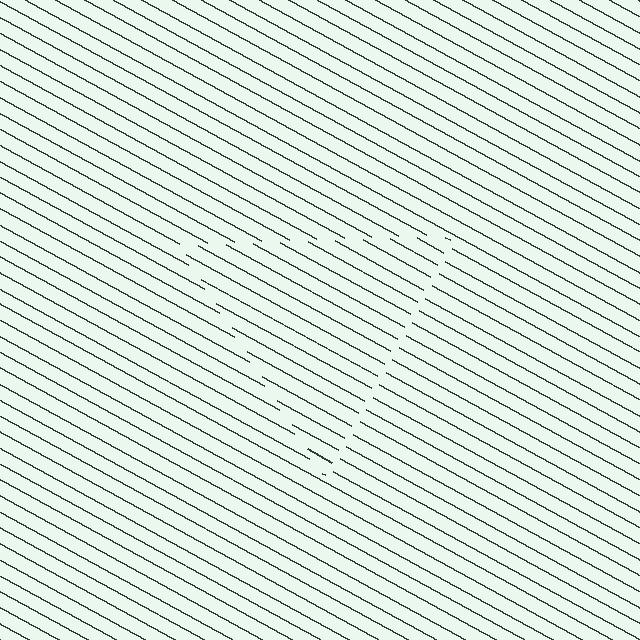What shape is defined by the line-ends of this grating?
An illusory triangle. The interior of the shape contains the same grating, shifted by half a period — the contour is defined by the phase discontinuity where line-ends from the inner and outer gratings abut.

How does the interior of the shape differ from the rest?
The interior of the shape contains the same grating, shifted by half a period — the contour is defined by the phase discontinuity where line-ends from the inner and outer gratings abut.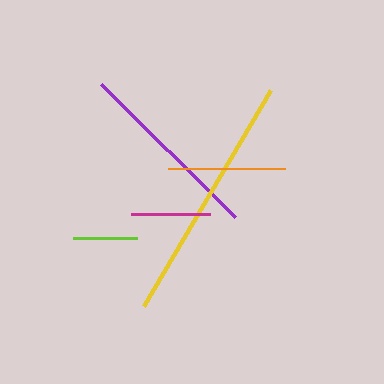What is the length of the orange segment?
The orange segment is approximately 116 pixels long.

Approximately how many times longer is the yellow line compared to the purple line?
The yellow line is approximately 1.3 times the length of the purple line.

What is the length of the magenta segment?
The magenta segment is approximately 79 pixels long.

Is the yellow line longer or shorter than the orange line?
The yellow line is longer than the orange line.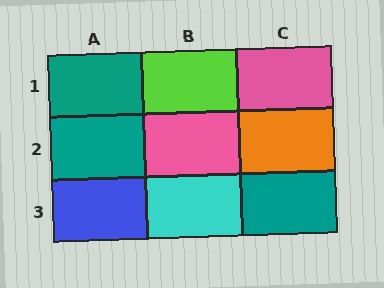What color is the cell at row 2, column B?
Pink.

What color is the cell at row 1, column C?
Pink.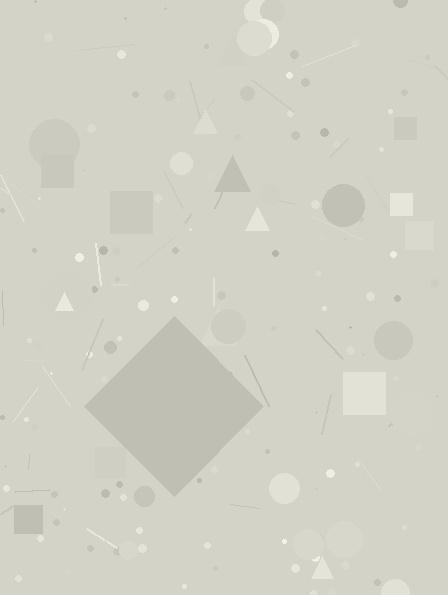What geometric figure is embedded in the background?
A diamond is embedded in the background.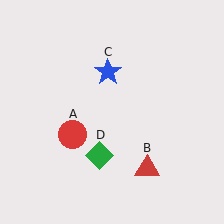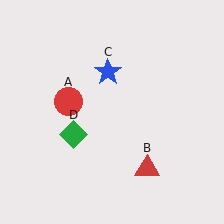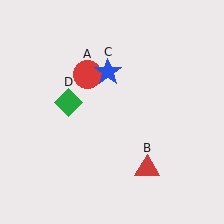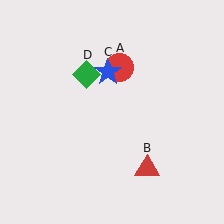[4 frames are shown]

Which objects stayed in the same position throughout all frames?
Red triangle (object B) and blue star (object C) remained stationary.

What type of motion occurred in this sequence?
The red circle (object A), green diamond (object D) rotated clockwise around the center of the scene.